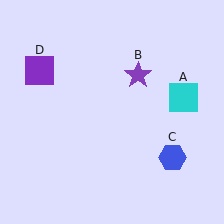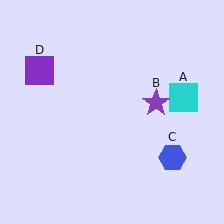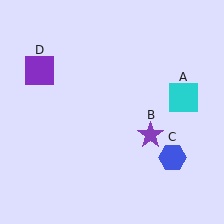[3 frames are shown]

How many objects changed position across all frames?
1 object changed position: purple star (object B).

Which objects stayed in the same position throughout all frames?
Cyan square (object A) and blue hexagon (object C) and purple square (object D) remained stationary.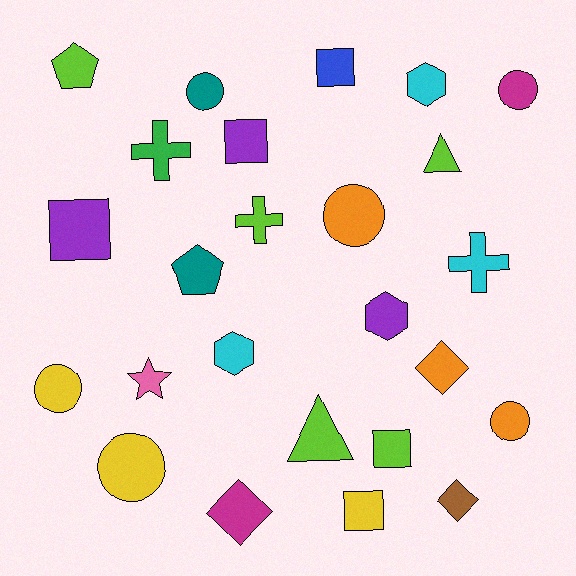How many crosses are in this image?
There are 3 crosses.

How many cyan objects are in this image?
There are 3 cyan objects.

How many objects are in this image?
There are 25 objects.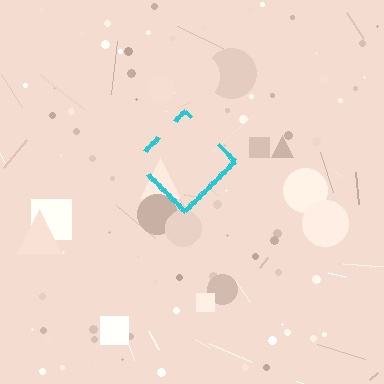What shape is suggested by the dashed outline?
The dashed outline suggests a diamond.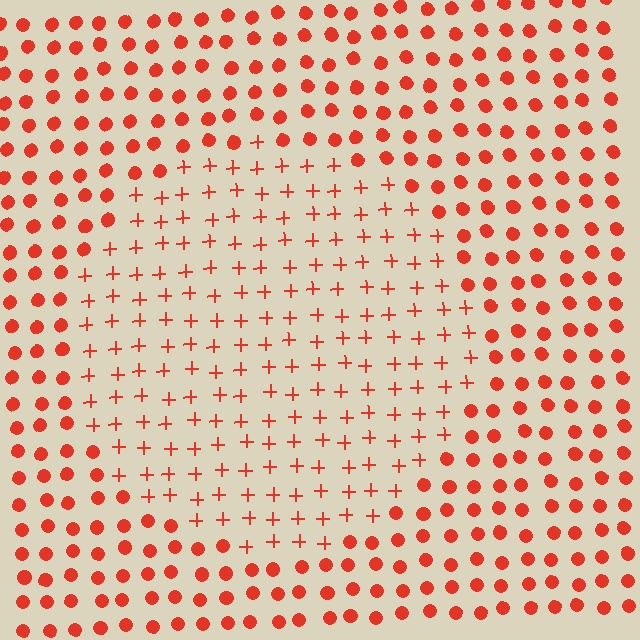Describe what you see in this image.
The image is filled with small red elements arranged in a uniform grid. A circle-shaped region contains plus signs, while the surrounding area contains circles. The boundary is defined purely by the change in element shape.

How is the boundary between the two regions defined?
The boundary is defined by a change in element shape: plus signs inside vs. circles outside. All elements share the same color and spacing.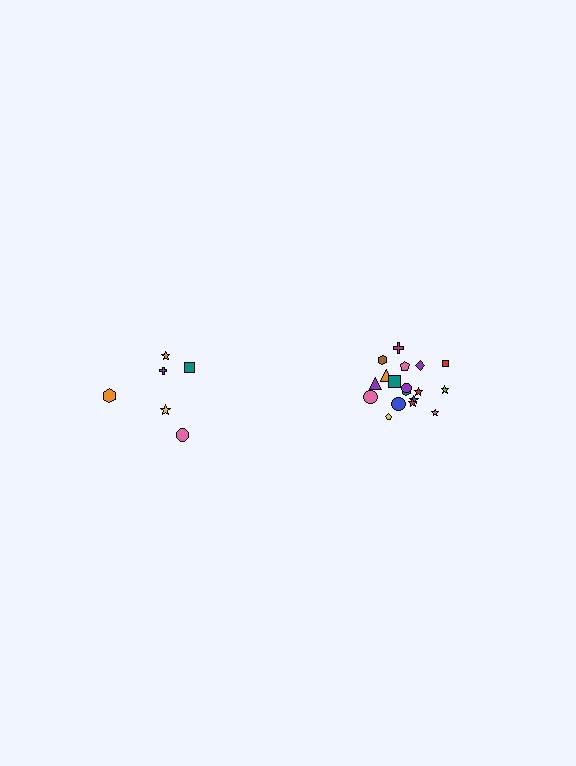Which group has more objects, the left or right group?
The right group.